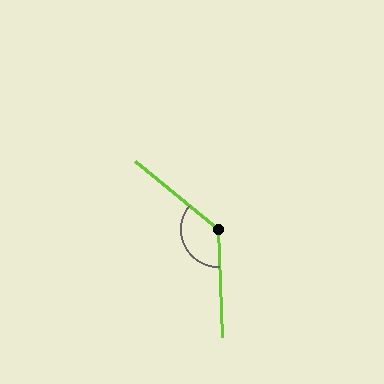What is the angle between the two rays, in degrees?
Approximately 131 degrees.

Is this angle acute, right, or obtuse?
It is obtuse.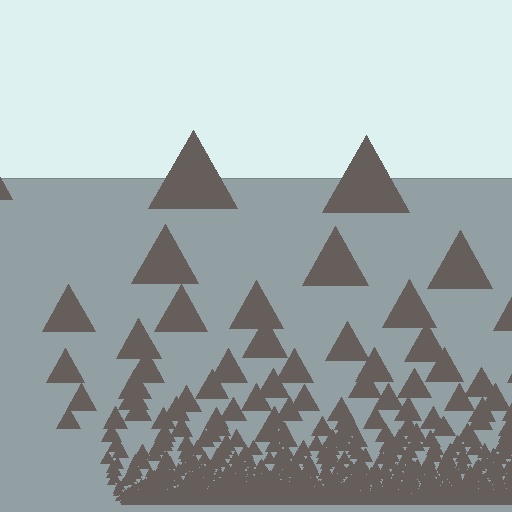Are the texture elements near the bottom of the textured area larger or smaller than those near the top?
Smaller. The gradient is inverted — elements near the bottom are smaller and denser.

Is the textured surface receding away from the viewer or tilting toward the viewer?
The surface appears to tilt toward the viewer. Texture elements get larger and sparser toward the top.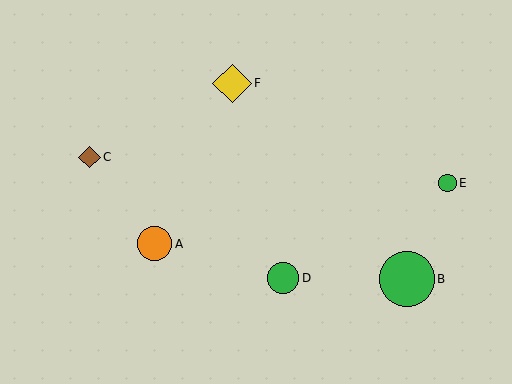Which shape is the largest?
The green circle (labeled B) is the largest.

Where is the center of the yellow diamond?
The center of the yellow diamond is at (232, 83).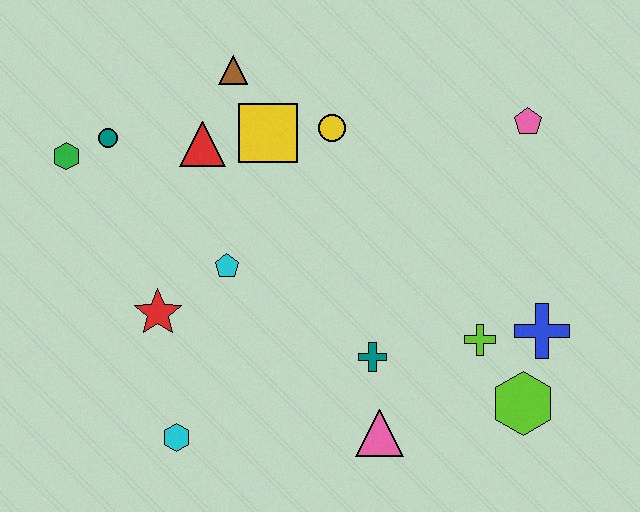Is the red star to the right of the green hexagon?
Yes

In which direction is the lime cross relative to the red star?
The lime cross is to the right of the red star.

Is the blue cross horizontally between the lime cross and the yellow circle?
No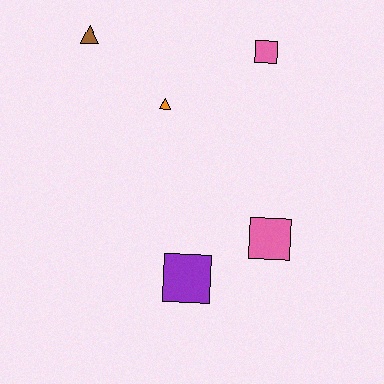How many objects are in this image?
There are 5 objects.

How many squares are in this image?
There are 3 squares.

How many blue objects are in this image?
There are no blue objects.